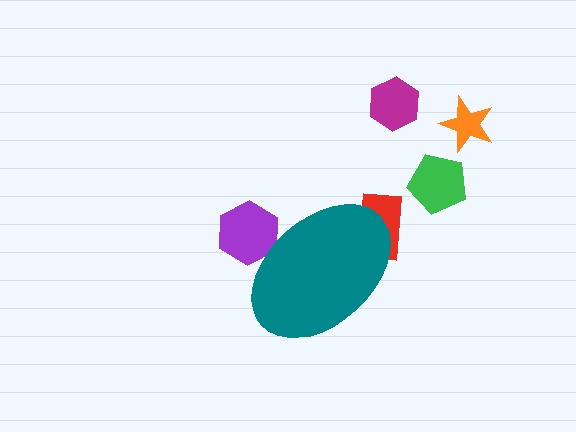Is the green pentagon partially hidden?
No, the green pentagon is fully visible.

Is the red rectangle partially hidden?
Yes, the red rectangle is partially hidden behind the teal ellipse.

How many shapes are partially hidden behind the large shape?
2 shapes are partially hidden.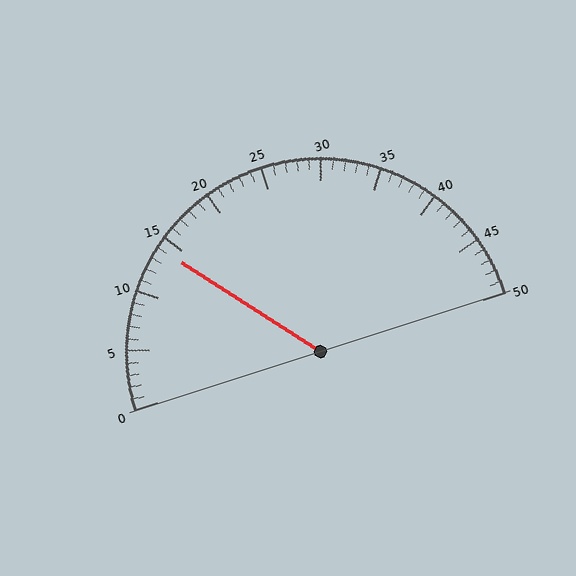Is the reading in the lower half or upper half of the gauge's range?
The reading is in the lower half of the range (0 to 50).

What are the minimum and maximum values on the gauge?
The gauge ranges from 0 to 50.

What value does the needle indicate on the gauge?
The needle indicates approximately 14.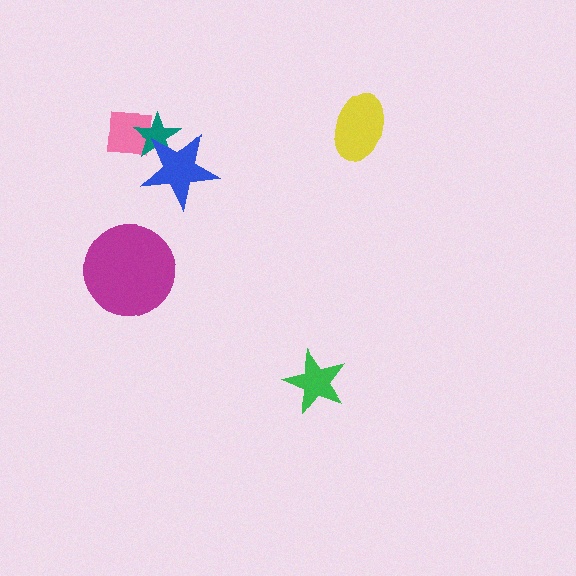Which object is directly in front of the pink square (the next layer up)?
The teal star is directly in front of the pink square.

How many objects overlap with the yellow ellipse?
0 objects overlap with the yellow ellipse.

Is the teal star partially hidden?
Yes, it is partially covered by another shape.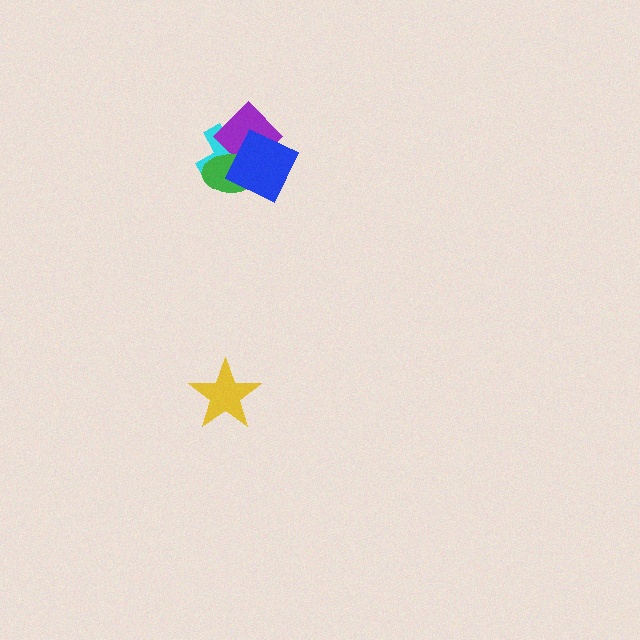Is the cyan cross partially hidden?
Yes, it is partially covered by another shape.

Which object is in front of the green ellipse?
The blue square is in front of the green ellipse.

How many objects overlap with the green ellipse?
3 objects overlap with the green ellipse.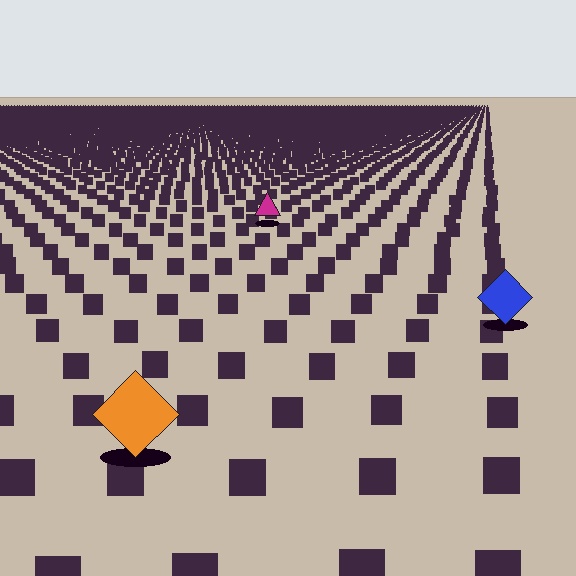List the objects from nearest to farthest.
From nearest to farthest: the orange diamond, the blue diamond, the magenta triangle.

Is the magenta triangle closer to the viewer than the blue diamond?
No. The blue diamond is closer — you can tell from the texture gradient: the ground texture is coarser near it.